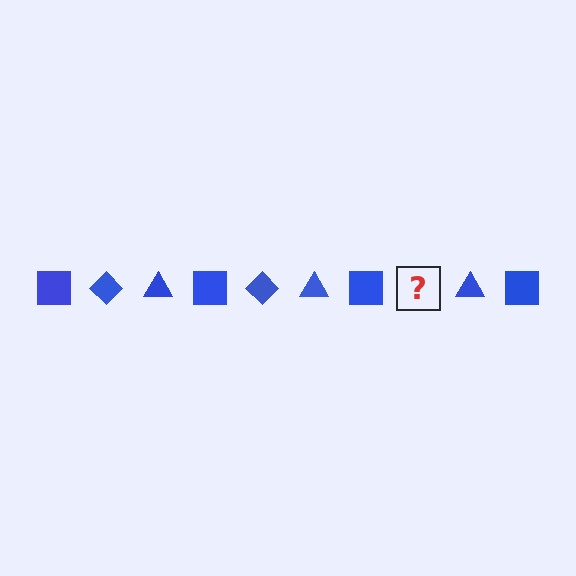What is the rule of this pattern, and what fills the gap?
The rule is that the pattern cycles through square, diamond, triangle shapes in blue. The gap should be filled with a blue diamond.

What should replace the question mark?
The question mark should be replaced with a blue diamond.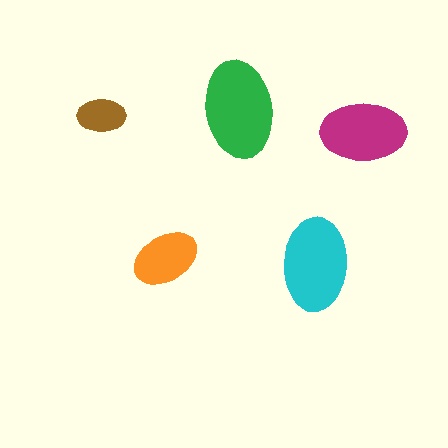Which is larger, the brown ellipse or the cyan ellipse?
The cyan one.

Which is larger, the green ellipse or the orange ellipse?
The green one.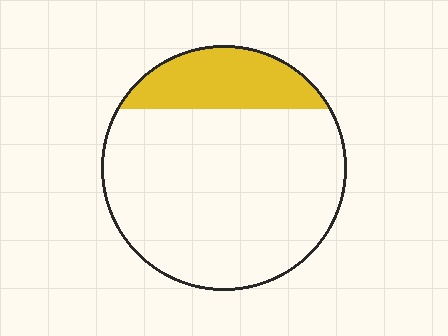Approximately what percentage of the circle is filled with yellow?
Approximately 20%.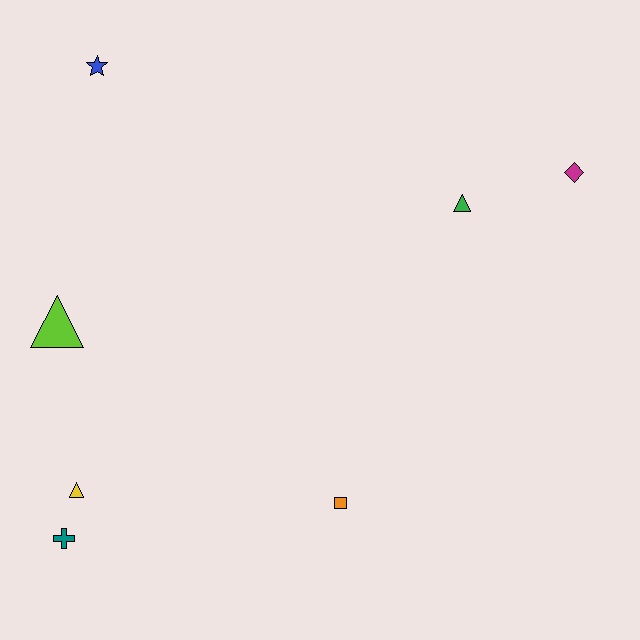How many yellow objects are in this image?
There is 1 yellow object.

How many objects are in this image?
There are 7 objects.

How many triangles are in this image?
There are 3 triangles.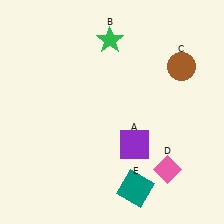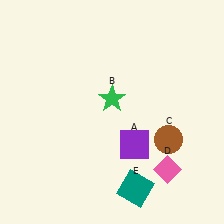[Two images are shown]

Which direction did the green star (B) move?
The green star (B) moved down.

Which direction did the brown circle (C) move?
The brown circle (C) moved down.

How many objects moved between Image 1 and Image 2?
2 objects moved between the two images.